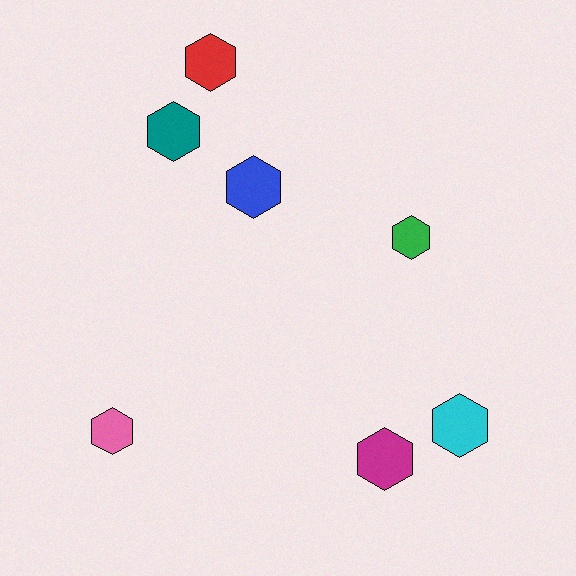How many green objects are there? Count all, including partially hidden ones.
There is 1 green object.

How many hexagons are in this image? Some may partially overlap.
There are 7 hexagons.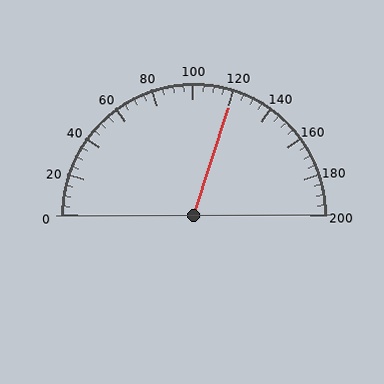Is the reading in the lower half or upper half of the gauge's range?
The reading is in the upper half of the range (0 to 200).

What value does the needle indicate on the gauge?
The needle indicates approximately 120.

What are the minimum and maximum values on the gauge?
The gauge ranges from 0 to 200.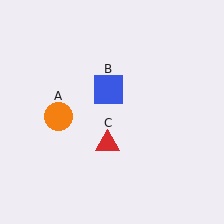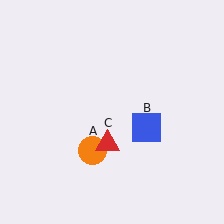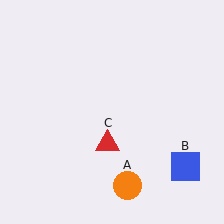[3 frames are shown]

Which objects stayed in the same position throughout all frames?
Red triangle (object C) remained stationary.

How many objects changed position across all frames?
2 objects changed position: orange circle (object A), blue square (object B).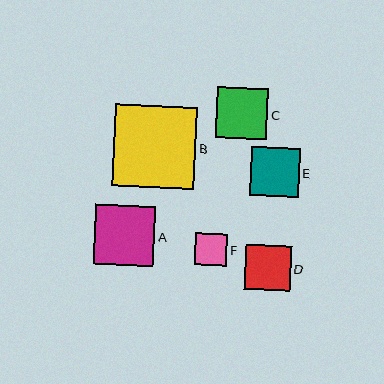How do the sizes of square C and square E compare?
Square C and square E are approximately the same size.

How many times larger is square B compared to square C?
Square B is approximately 1.6 times the size of square C.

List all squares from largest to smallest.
From largest to smallest: B, A, C, E, D, F.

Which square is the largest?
Square B is the largest with a size of approximately 82 pixels.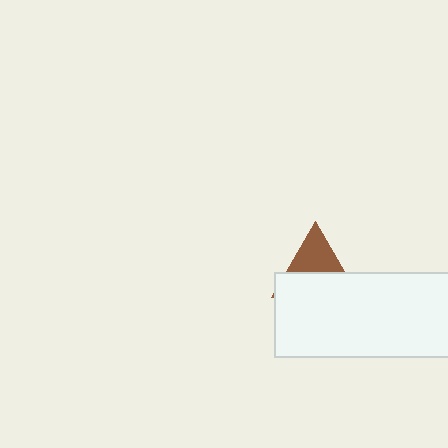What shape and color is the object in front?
The object in front is a white rectangle.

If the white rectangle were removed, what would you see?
You would see the complete brown triangle.